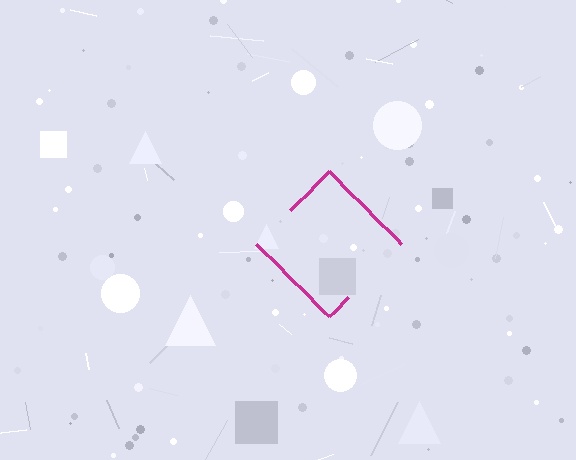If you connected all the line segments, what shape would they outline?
They would outline a diamond.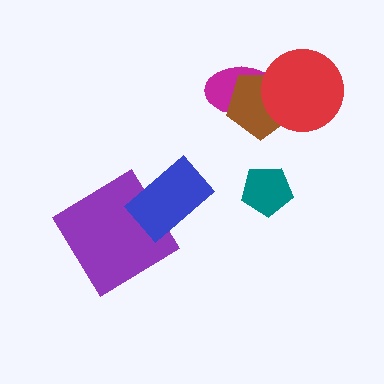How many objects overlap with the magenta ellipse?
2 objects overlap with the magenta ellipse.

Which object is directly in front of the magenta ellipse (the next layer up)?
The brown pentagon is directly in front of the magenta ellipse.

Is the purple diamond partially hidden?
Yes, it is partially covered by another shape.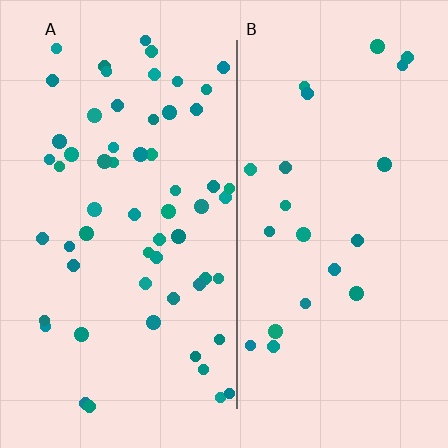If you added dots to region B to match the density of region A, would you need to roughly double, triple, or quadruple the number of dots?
Approximately triple.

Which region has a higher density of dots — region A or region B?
A (the left).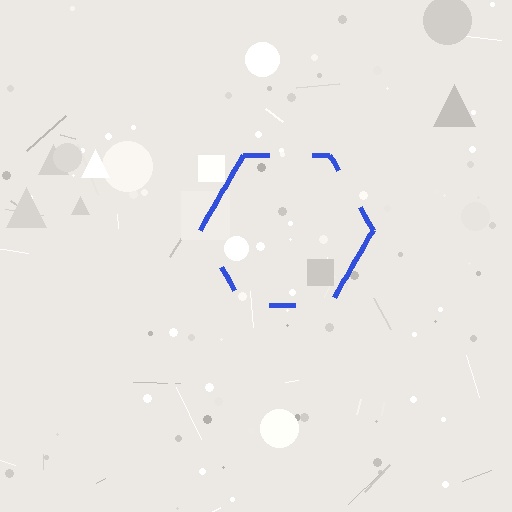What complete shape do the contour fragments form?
The contour fragments form a hexagon.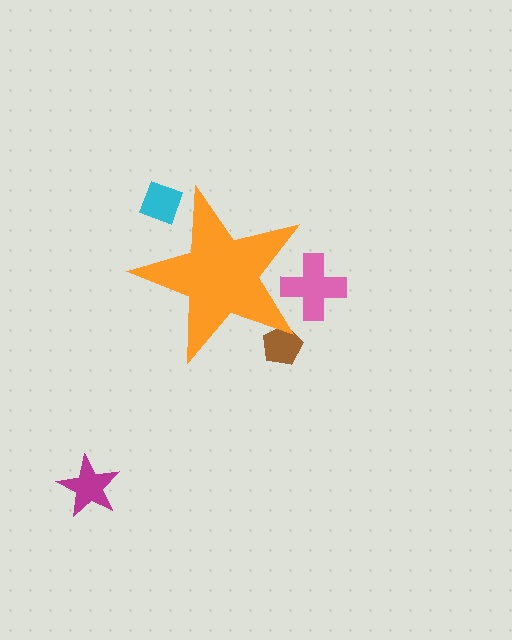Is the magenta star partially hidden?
No, the magenta star is fully visible.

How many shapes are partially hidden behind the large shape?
3 shapes are partially hidden.